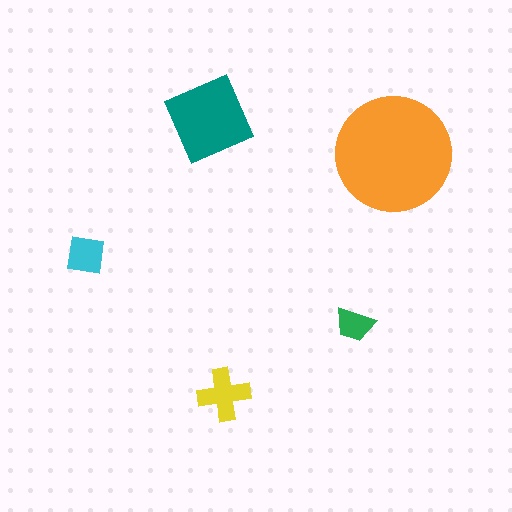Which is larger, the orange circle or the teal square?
The orange circle.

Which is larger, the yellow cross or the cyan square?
The yellow cross.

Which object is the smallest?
The green trapezoid.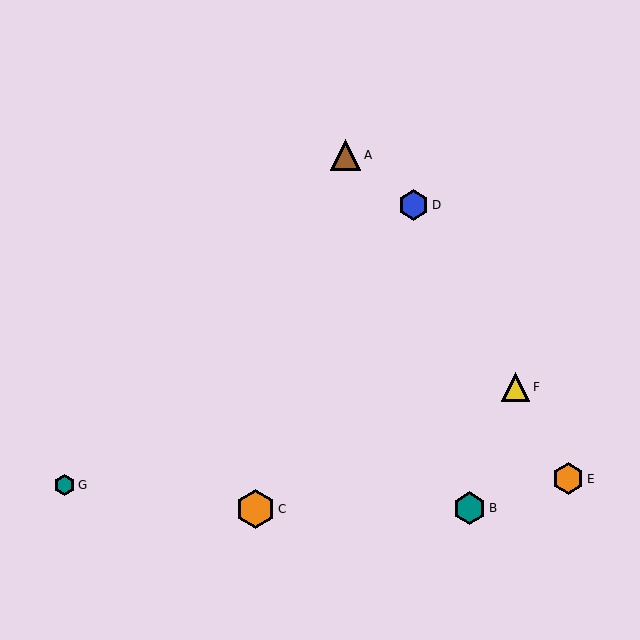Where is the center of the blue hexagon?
The center of the blue hexagon is at (413, 205).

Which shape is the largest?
The orange hexagon (labeled C) is the largest.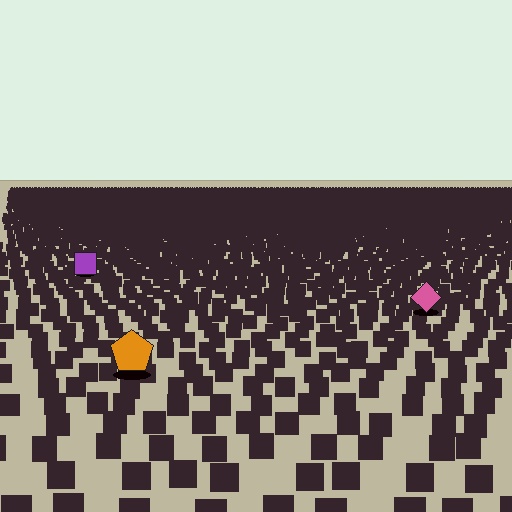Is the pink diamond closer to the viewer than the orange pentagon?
No. The orange pentagon is closer — you can tell from the texture gradient: the ground texture is coarser near it.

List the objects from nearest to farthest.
From nearest to farthest: the orange pentagon, the pink diamond, the purple square.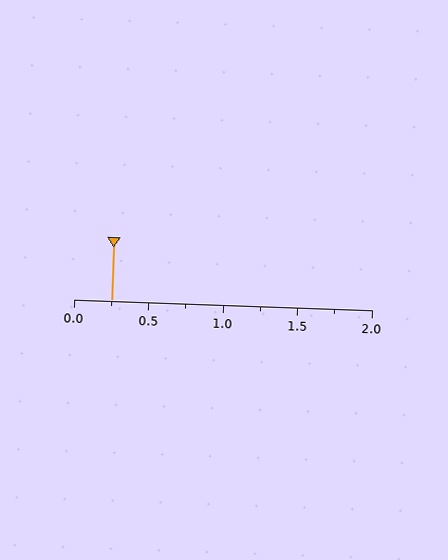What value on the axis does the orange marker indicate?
The marker indicates approximately 0.25.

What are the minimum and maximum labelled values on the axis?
The axis runs from 0.0 to 2.0.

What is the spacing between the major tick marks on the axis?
The major ticks are spaced 0.5 apart.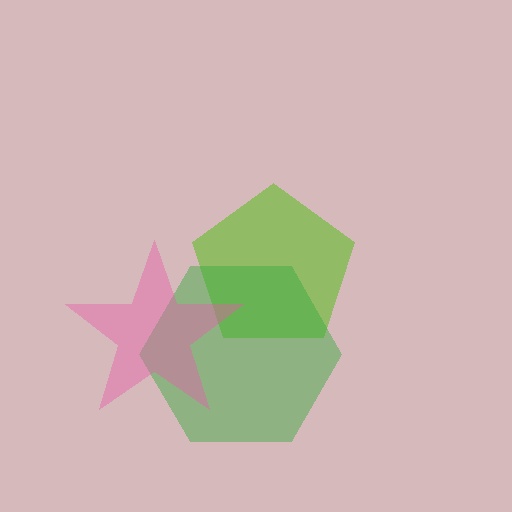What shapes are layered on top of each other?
The layered shapes are: a lime pentagon, a green hexagon, a pink star.